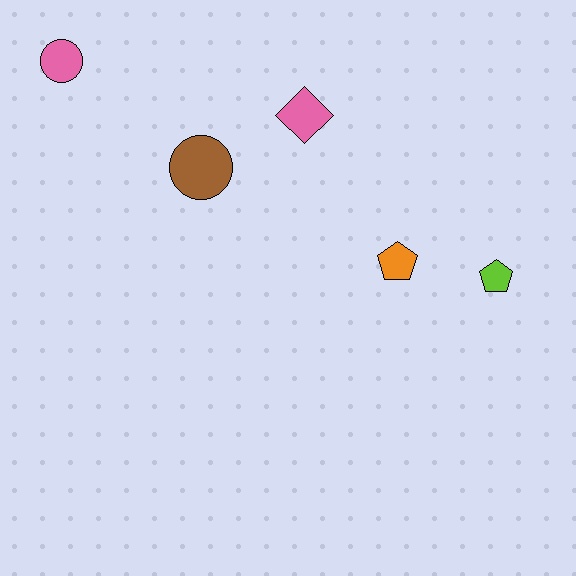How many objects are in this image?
There are 5 objects.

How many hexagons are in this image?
There are no hexagons.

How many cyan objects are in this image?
There are no cyan objects.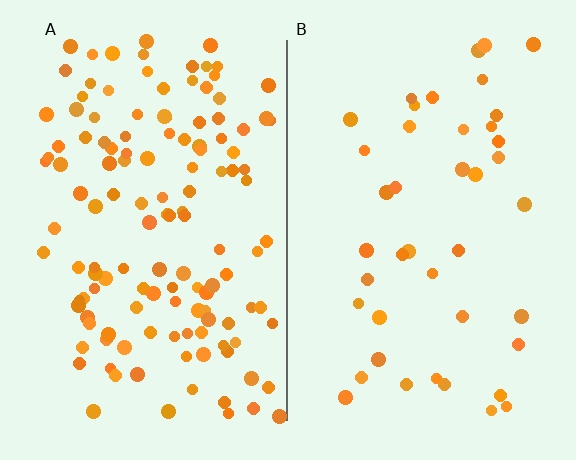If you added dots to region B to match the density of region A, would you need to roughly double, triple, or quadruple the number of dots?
Approximately triple.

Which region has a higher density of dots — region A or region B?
A (the left).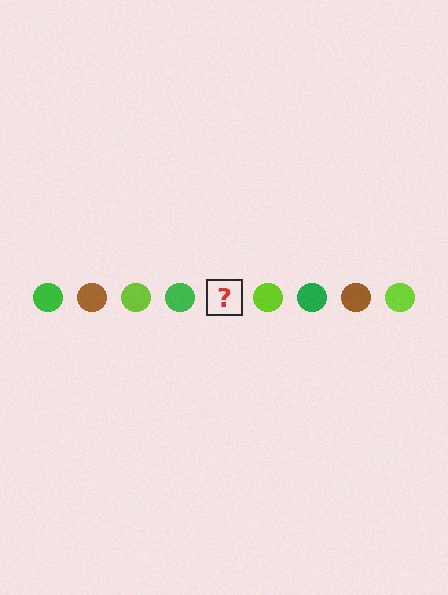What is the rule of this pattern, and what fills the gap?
The rule is that the pattern cycles through green, brown, lime circles. The gap should be filled with a brown circle.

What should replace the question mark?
The question mark should be replaced with a brown circle.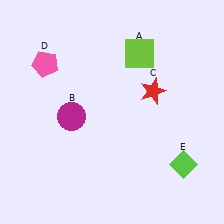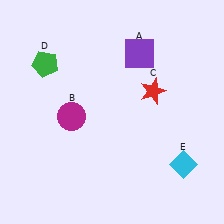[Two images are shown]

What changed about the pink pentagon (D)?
In Image 1, D is pink. In Image 2, it changed to green.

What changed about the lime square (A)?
In Image 1, A is lime. In Image 2, it changed to purple.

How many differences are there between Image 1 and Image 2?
There are 3 differences between the two images.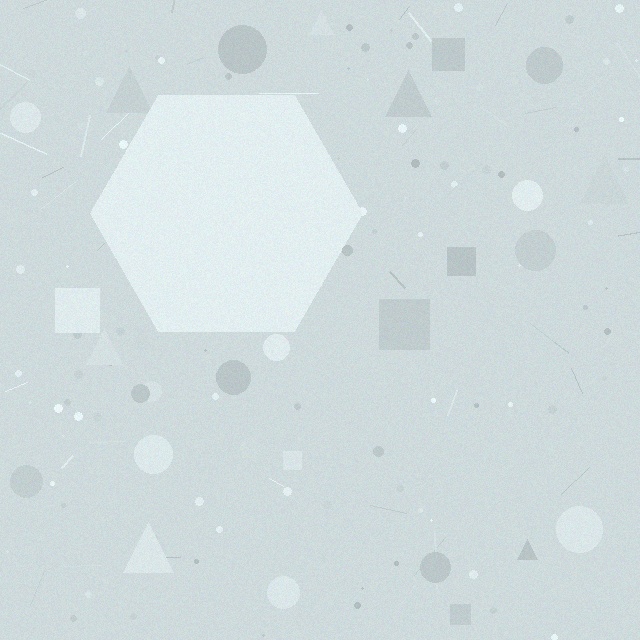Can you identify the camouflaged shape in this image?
The camouflaged shape is a hexagon.